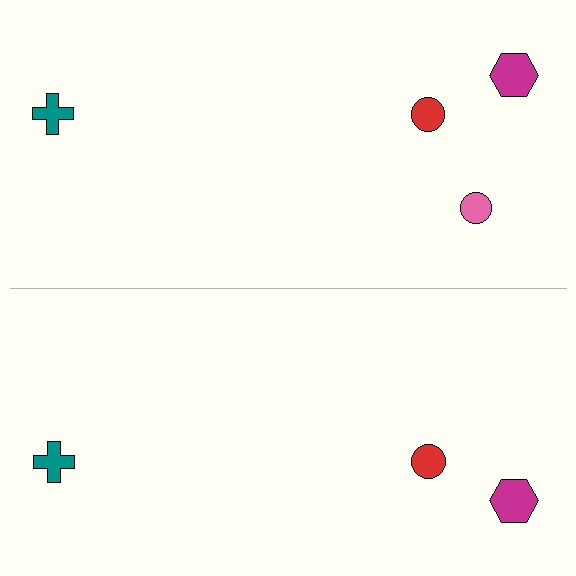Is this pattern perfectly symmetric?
No, the pattern is not perfectly symmetric. A pink circle is missing from the bottom side.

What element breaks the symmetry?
A pink circle is missing from the bottom side.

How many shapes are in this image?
There are 7 shapes in this image.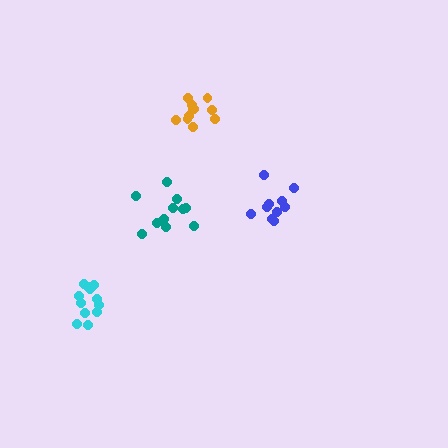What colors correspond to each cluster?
The clusters are colored: teal, blue, cyan, orange.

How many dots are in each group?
Group 1: 11 dots, Group 2: 10 dots, Group 3: 12 dots, Group 4: 11 dots (44 total).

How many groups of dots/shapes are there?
There are 4 groups.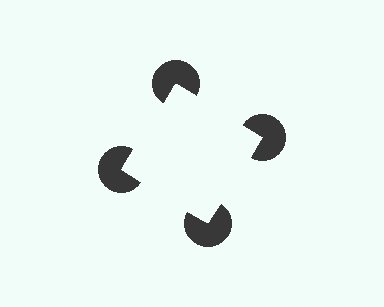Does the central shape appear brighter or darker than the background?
It typically appears slightly brighter than the background, even though no actual brightness change is drawn.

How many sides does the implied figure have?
4 sides.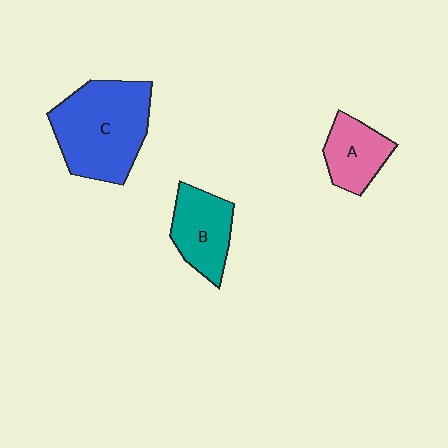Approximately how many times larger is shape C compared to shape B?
Approximately 1.8 times.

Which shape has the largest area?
Shape C (blue).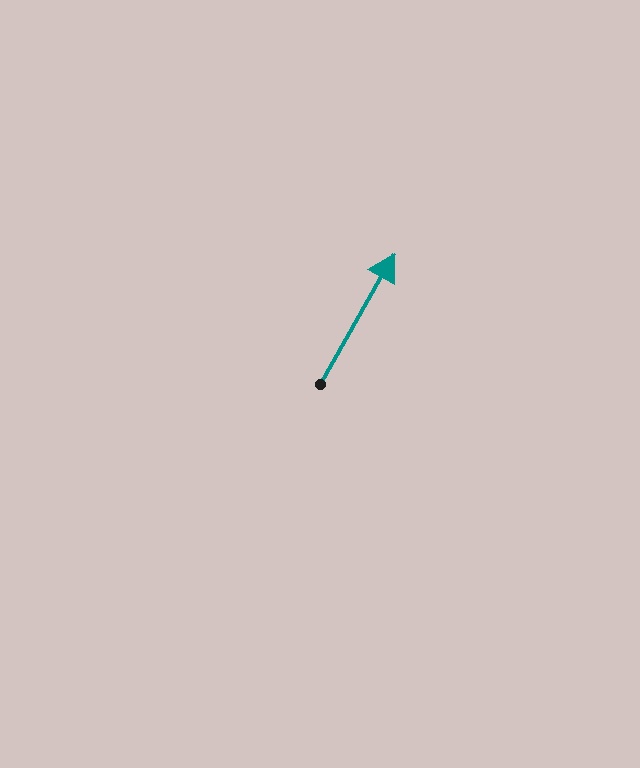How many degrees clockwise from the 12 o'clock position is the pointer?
Approximately 30 degrees.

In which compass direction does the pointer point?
Northeast.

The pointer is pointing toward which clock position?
Roughly 1 o'clock.